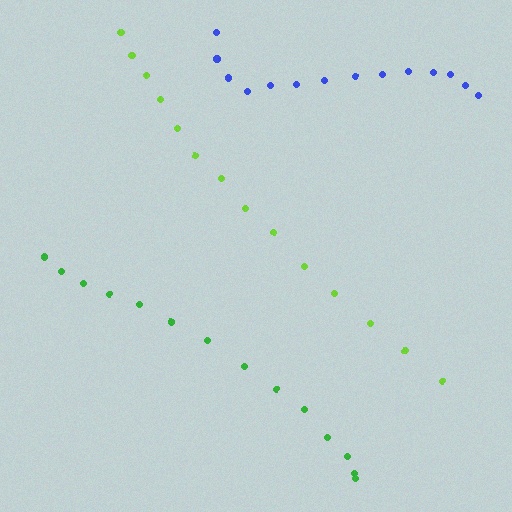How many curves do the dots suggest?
There are 3 distinct paths.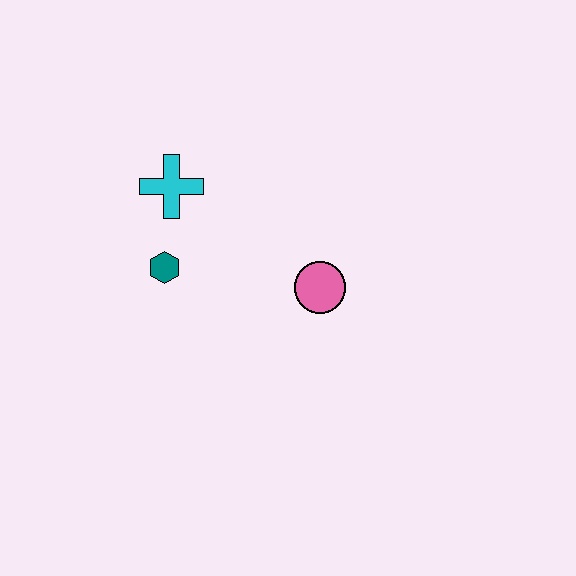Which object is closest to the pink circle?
The teal hexagon is closest to the pink circle.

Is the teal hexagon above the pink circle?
Yes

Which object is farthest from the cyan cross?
The pink circle is farthest from the cyan cross.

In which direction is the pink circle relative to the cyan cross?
The pink circle is to the right of the cyan cross.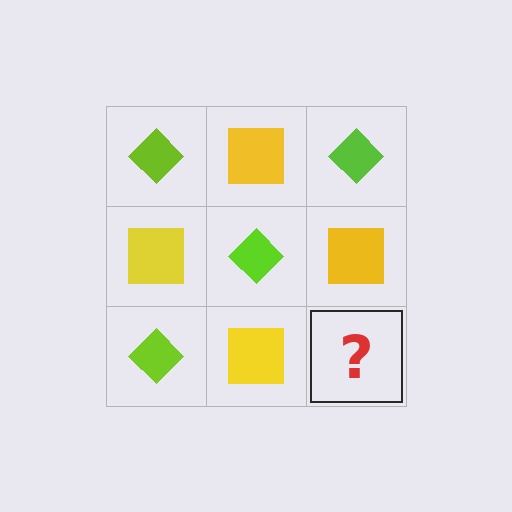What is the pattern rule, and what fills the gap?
The rule is that it alternates lime diamond and yellow square in a checkerboard pattern. The gap should be filled with a lime diamond.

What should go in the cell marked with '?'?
The missing cell should contain a lime diamond.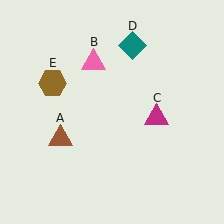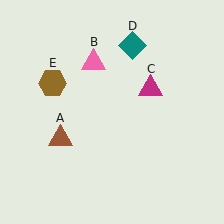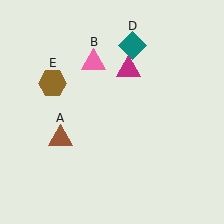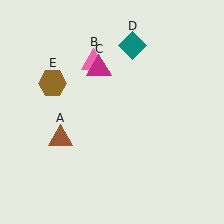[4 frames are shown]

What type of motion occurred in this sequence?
The magenta triangle (object C) rotated counterclockwise around the center of the scene.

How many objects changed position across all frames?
1 object changed position: magenta triangle (object C).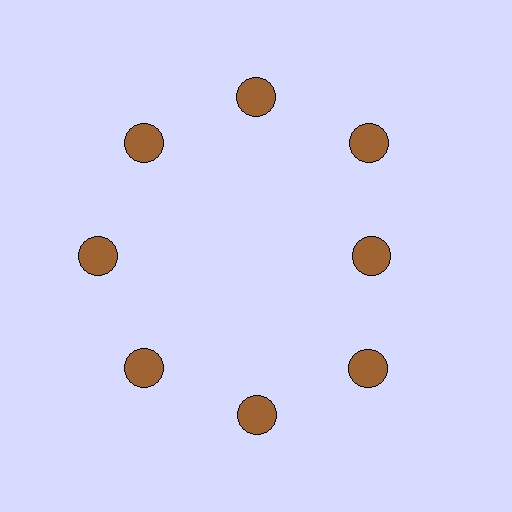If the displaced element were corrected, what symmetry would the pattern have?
It would have 8-fold rotational symmetry — the pattern would map onto itself every 45 degrees.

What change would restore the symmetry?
The symmetry would be restored by moving it outward, back onto the ring so that all 8 circles sit at equal angles and equal distance from the center.